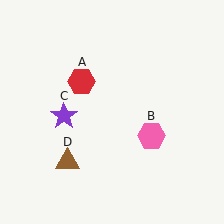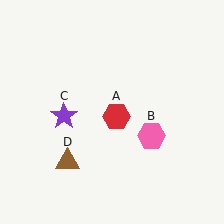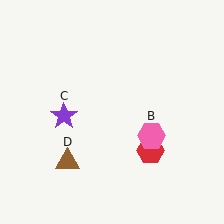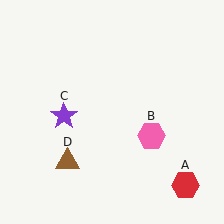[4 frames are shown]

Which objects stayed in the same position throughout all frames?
Pink hexagon (object B) and purple star (object C) and brown triangle (object D) remained stationary.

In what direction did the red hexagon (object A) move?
The red hexagon (object A) moved down and to the right.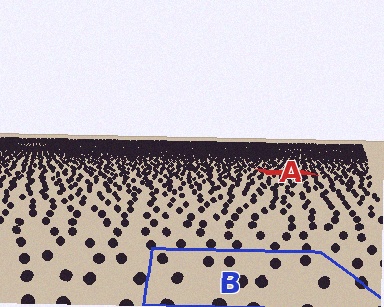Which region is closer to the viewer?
Region B is closer. The texture elements there are larger and more spread out.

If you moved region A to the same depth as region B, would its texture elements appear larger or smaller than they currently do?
They would appear larger. At a closer depth, the same texture elements are projected at a bigger on-screen size.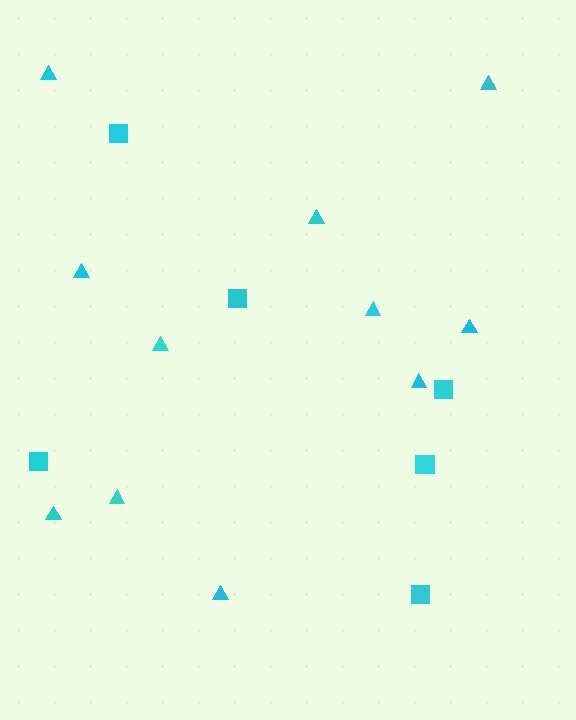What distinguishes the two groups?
There are 2 groups: one group of triangles (11) and one group of squares (6).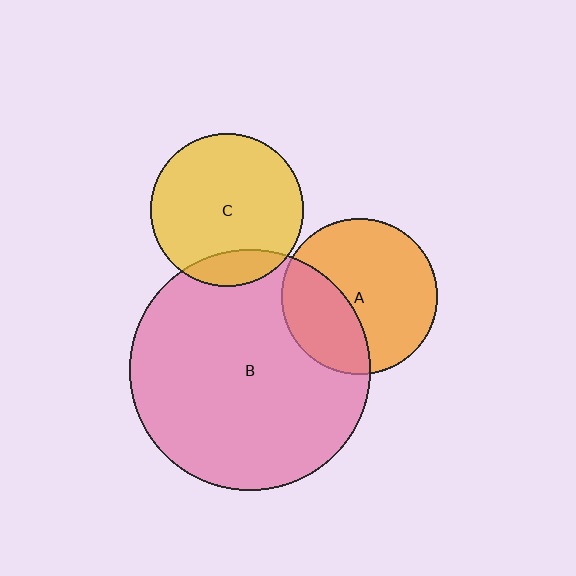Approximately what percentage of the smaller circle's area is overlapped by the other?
Approximately 15%.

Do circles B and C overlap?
Yes.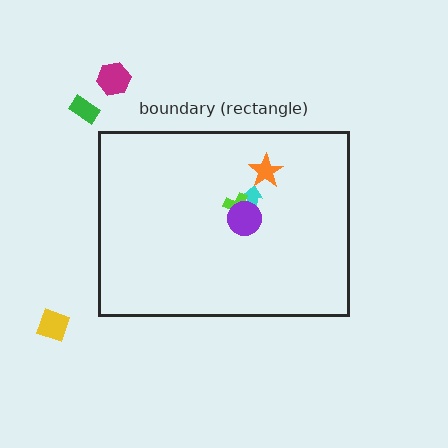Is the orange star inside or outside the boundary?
Inside.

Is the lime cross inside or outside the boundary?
Inside.